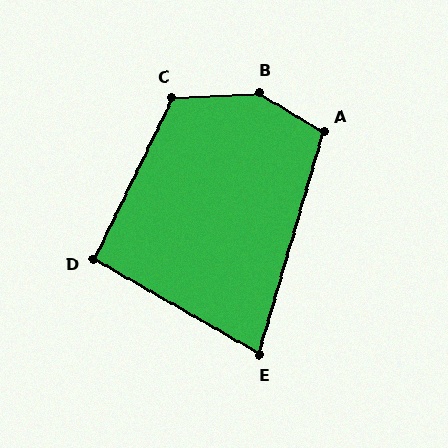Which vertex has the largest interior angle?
B, at approximately 145 degrees.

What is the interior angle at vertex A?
Approximately 105 degrees (obtuse).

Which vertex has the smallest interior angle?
E, at approximately 76 degrees.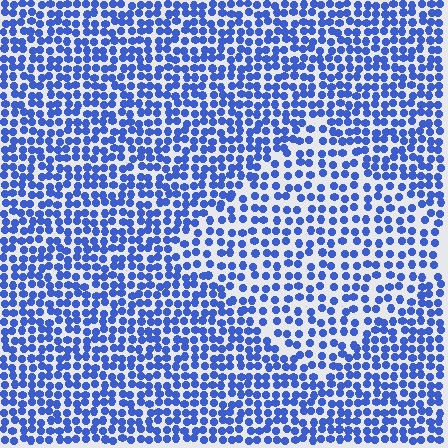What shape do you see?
I see a diamond.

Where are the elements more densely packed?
The elements are more densely packed outside the diamond boundary.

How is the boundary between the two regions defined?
The boundary is defined by a change in element density (approximately 1.6x ratio). All elements are the same color, size, and shape.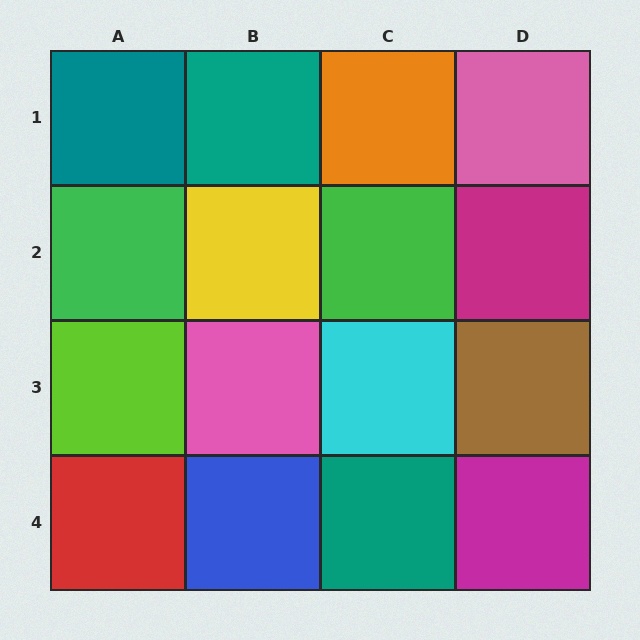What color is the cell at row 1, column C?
Orange.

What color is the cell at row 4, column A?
Red.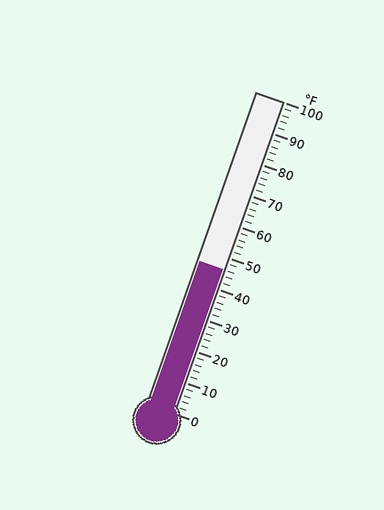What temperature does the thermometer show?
The thermometer shows approximately 46°F.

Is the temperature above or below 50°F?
The temperature is below 50°F.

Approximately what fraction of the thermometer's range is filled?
The thermometer is filled to approximately 45% of its range.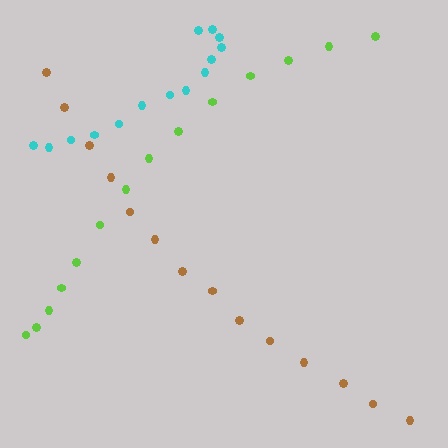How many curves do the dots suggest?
There are 3 distinct paths.